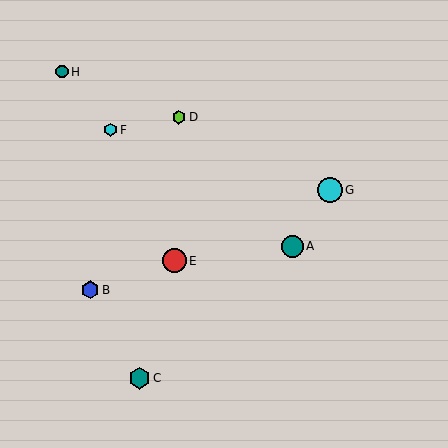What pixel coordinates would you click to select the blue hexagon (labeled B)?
Click at (90, 290) to select the blue hexagon B.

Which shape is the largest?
The cyan circle (labeled G) is the largest.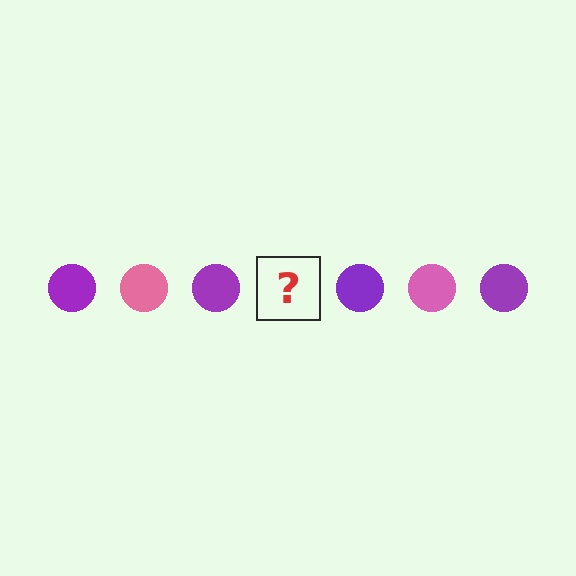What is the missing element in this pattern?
The missing element is a pink circle.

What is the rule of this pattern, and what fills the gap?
The rule is that the pattern cycles through purple, pink circles. The gap should be filled with a pink circle.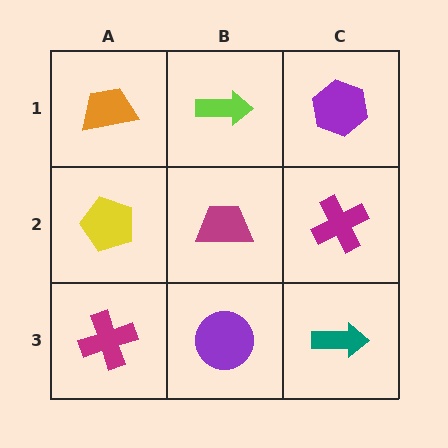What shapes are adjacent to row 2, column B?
A lime arrow (row 1, column B), a purple circle (row 3, column B), a yellow pentagon (row 2, column A), a magenta cross (row 2, column C).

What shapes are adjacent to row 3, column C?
A magenta cross (row 2, column C), a purple circle (row 3, column B).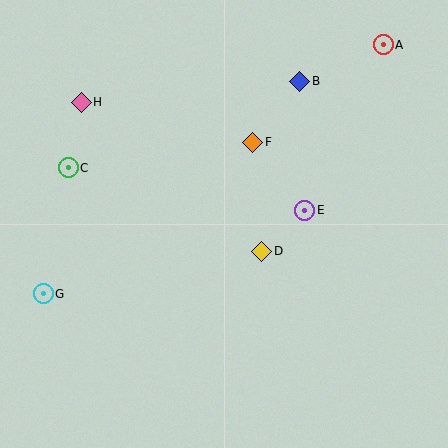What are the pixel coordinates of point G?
Point G is at (43, 294).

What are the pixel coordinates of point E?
Point E is at (305, 210).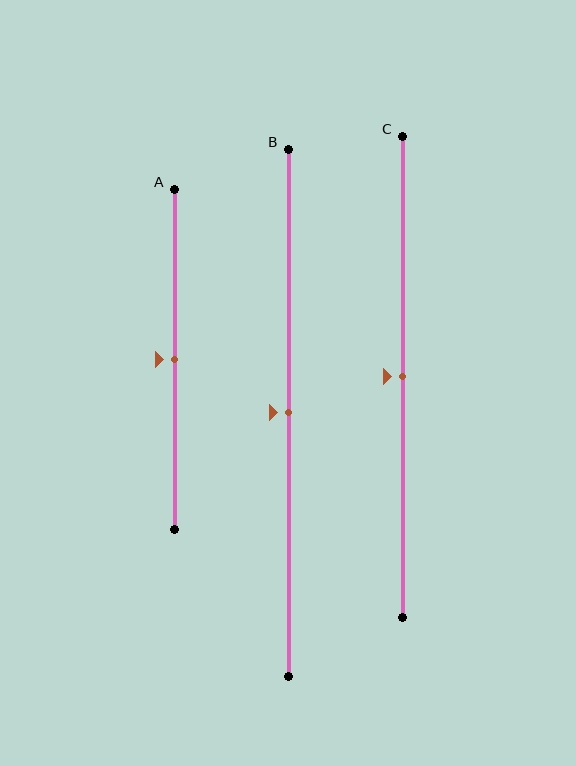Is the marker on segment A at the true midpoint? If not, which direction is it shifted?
Yes, the marker on segment A is at the true midpoint.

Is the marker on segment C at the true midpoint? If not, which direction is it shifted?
Yes, the marker on segment C is at the true midpoint.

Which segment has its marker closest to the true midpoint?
Segment A has its marker closest to the true midpoint.